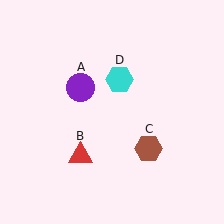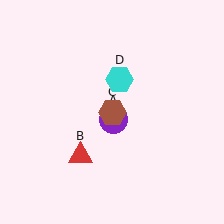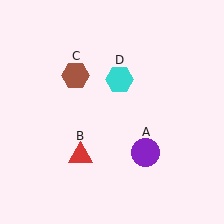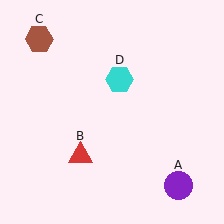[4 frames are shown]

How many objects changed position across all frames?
2 objects changed position: purple circle (object A), brown hexagon (object C).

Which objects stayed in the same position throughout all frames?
Red triangle (object B) and cyan hexagon (object D) remained stationary.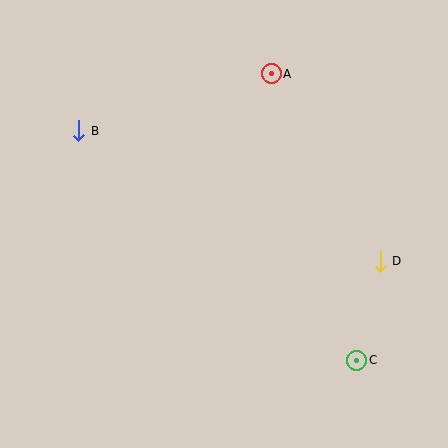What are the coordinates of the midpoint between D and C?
The midpoint between D and C is at (368, 311).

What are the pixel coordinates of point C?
Point C is at (357, 360).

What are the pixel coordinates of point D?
Point D is at (380, 261).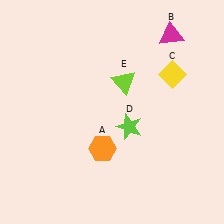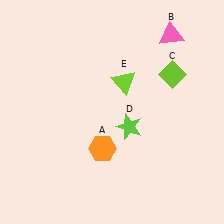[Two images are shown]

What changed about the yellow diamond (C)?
In Image 1, C is yellow. In Image 2, it changed to lime.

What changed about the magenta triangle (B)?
In Image 1, B is magenta. In Image 2, it changed to pink.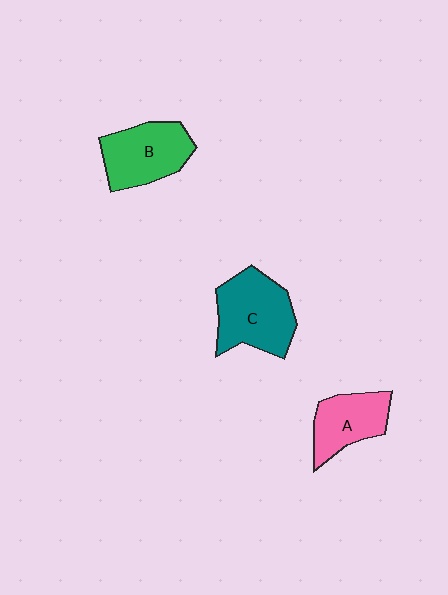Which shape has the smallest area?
Shape A (pink).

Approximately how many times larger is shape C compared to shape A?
Approximately 1.4 times.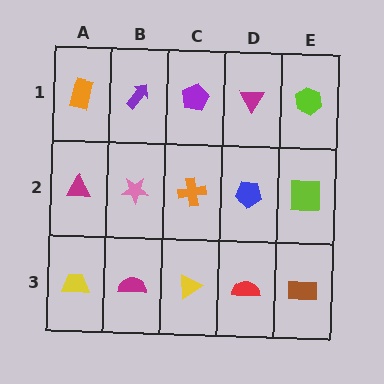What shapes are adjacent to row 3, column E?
A lime square (row 2, column E), a red semicircle (row 3, column D).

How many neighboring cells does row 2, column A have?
3.